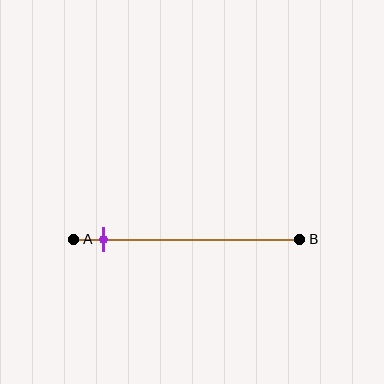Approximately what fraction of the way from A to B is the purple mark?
The purple mark is approximately 15% of the way from A to B.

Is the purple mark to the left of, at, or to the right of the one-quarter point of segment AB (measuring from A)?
The purple mark is to the left of the one-quarter point of segment AB.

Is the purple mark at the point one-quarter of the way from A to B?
No, the mark is at about 15% from A, not at the 25% one-quarter point.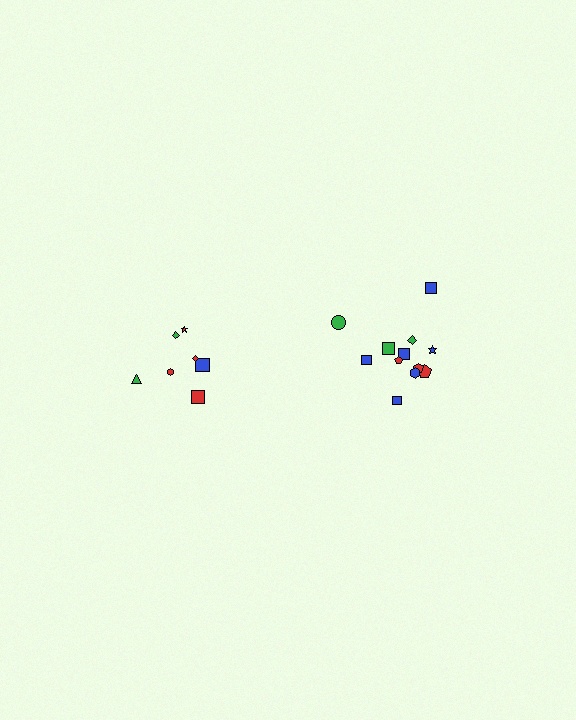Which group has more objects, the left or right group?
The right group.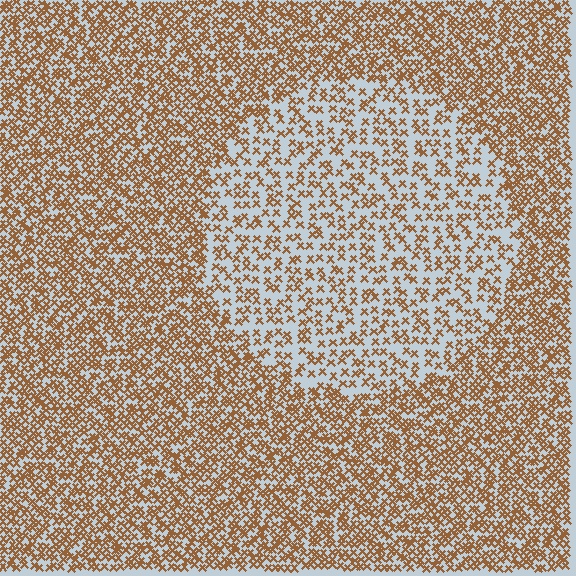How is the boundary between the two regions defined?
The boundary is defined by a change in element density (approximately 2.1x ratio). All elements are the same color, size, and shape.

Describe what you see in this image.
The image contains small brown elements arranged at two different densities. A circle-shaped region is visible where the elements are less densely packed than the surrounding area.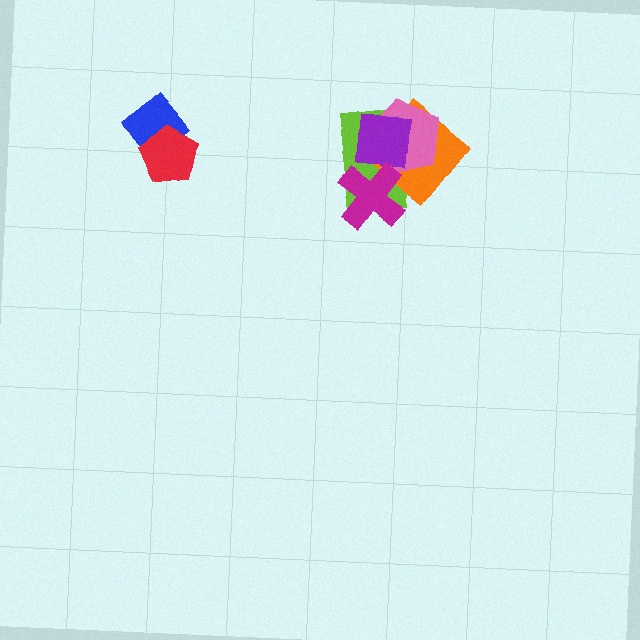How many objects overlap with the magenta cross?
4 objects overlap with the magenta cross.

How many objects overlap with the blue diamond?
1 object overlaps with the blue diamond.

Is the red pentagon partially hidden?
No, no other shape covers it.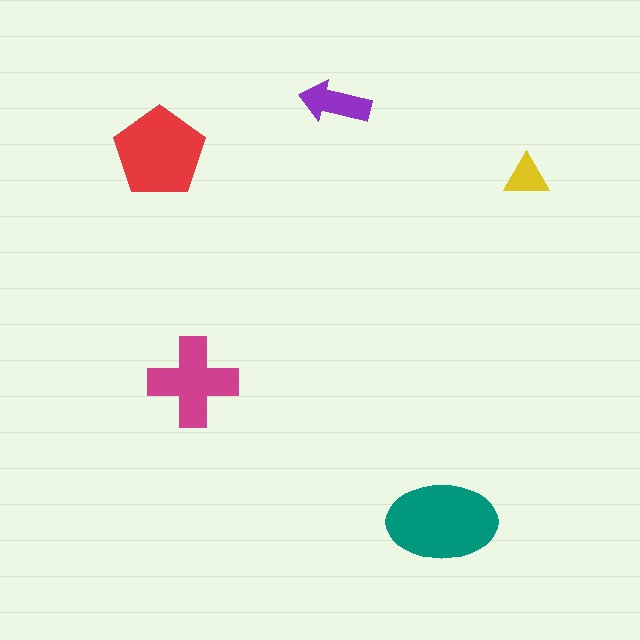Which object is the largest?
The teal ellipse.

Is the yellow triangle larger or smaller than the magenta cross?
Smaller.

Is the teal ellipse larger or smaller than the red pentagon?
Larger.